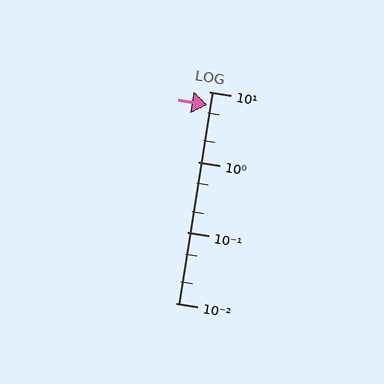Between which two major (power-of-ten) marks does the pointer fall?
The pointer is between 1 and 10.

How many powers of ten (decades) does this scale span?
The scale spans 3 decades, from 0.01 to 10.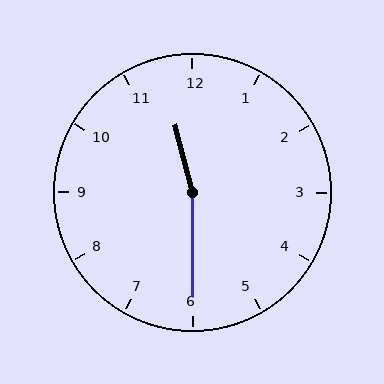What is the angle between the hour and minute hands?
Approximately 165 degrees.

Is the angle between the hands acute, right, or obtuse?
It is obtuse.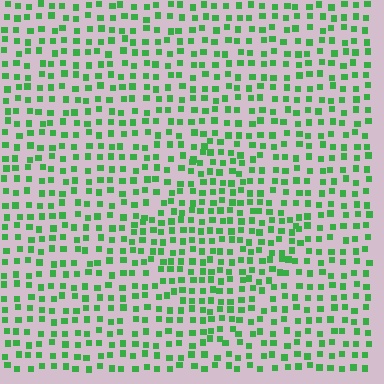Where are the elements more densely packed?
The elements are more densely packed inside the diamond boundary.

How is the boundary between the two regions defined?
The boundary is defined by a change in element density (approximately 1.4x ratio). All elements are the same color, size, and shape.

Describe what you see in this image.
The image contains small green elements arranged at two different densities. A diamond-shaped region is visible where the elements are more densely packed than the surrounding area.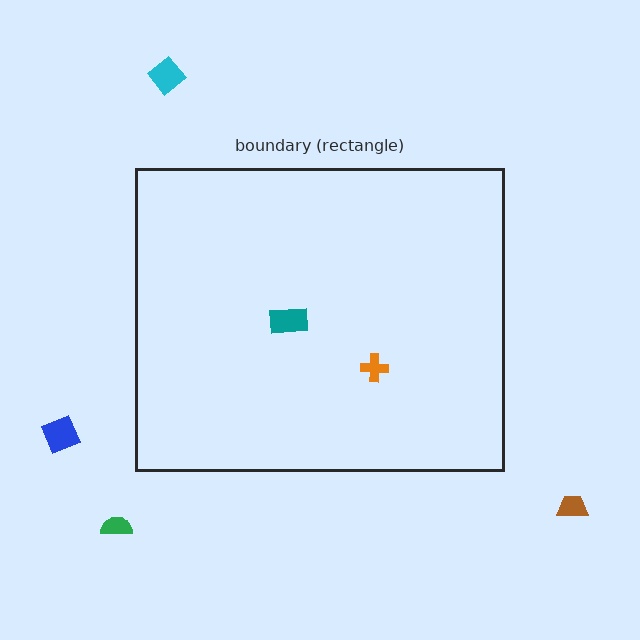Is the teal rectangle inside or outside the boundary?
Inside.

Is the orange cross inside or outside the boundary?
Inside.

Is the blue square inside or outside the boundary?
Outside.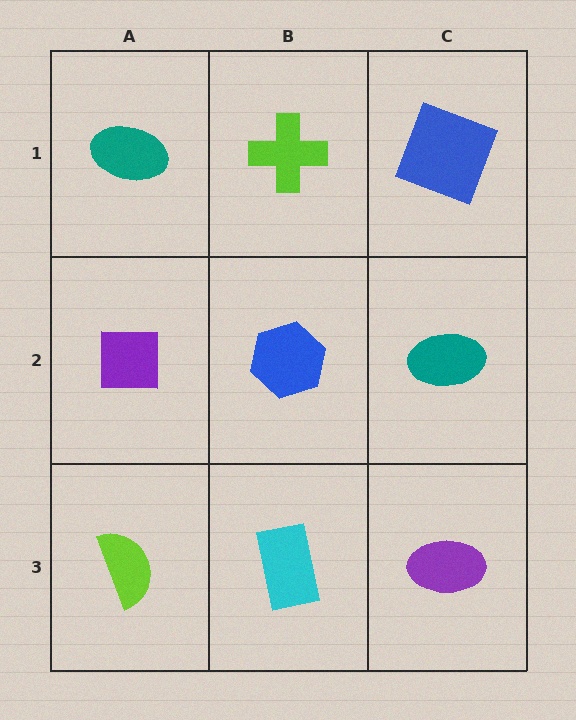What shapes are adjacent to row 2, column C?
A blue square (row 1, column C), a purple ellipse (row 3, column C), a blue hexagon (row 2, column B).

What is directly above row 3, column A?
A purple square.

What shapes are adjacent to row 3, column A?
A purple square (row 2, column A), a cyan rectangle (row 3, column B).